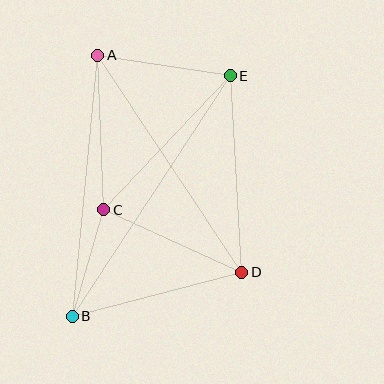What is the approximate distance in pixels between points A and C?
The distance between A and C is approximately 155 pixels.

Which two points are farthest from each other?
Points B and E are farthest from each other.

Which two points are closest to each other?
Points B and C are closest to each other.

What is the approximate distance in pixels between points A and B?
The distance between A and B is approximately 263 pixels.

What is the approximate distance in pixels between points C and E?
The distance between C and E is approximately 184 pixels.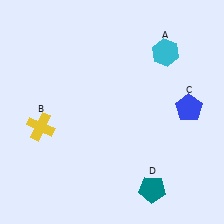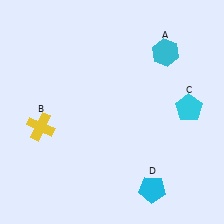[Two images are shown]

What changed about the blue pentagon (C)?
In Image 1, C is blue. In Image 2, it changed to cyan.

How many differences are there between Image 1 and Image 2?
There are 2 differences between the two images.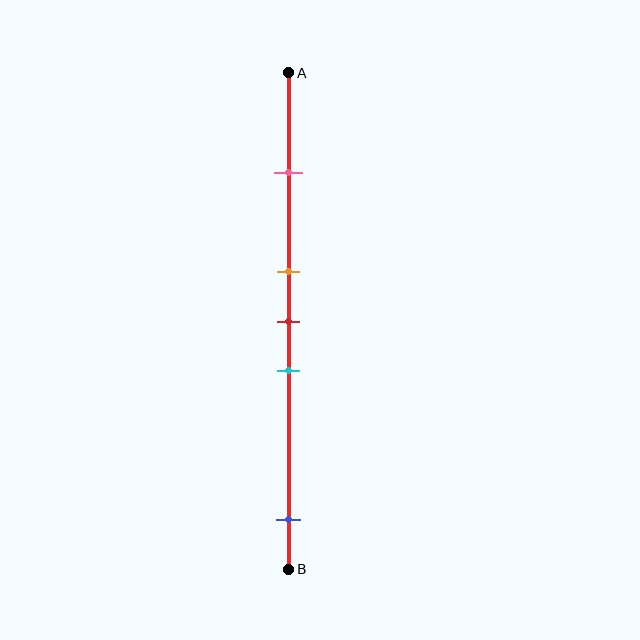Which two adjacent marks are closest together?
The orange and red marks are the closest adjacent pair.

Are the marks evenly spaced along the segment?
No, the marks are not evenly spaced.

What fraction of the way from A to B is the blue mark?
The blue mark is approximately 90% (0.9) of the way from A to B.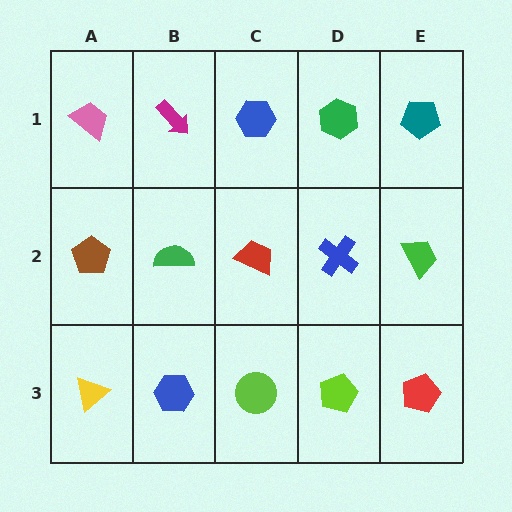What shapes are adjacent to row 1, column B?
A green semicircle (row 2, column B), a pink trapezoid (row 1, column A), a blue hexagon (row 1, column C).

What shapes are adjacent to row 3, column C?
A red trapezoid (row 2, column C), a blue hexagon (row 3, column B), a lime pentagon (row 3, column D).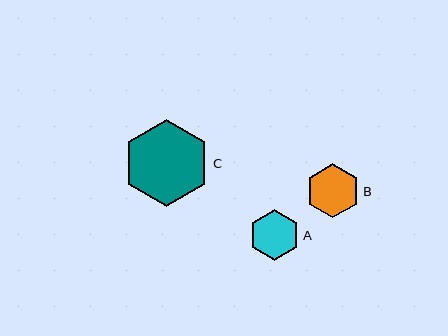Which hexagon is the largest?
Hexagon C is the largest with a size of approximately 87 pixels.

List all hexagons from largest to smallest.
From largest to smallest: C, B, A.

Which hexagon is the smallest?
Hexagon A is the smallest with a size of approximately 51 pixels.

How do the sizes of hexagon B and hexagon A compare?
Hexagon B and hexagon A are approximately the same size.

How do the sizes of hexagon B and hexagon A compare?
Hexagon B and hexagon A are approximately the same size.